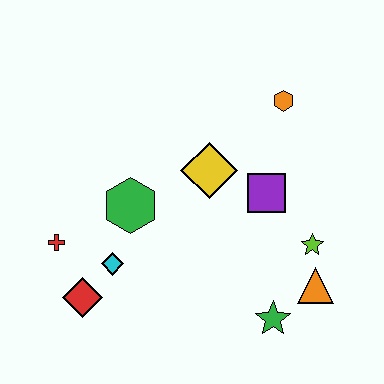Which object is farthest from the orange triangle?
The red cross is farthest from the orange triangle.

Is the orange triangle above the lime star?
No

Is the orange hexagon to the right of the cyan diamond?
Yes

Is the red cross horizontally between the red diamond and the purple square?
No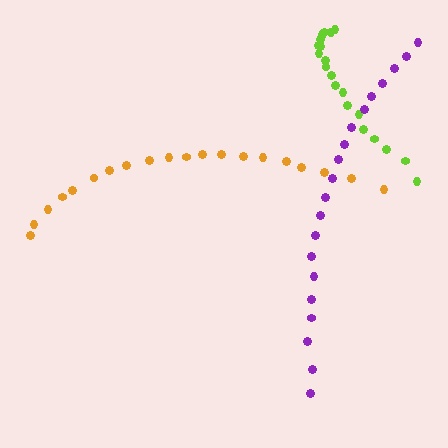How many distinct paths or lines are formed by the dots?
There are 3 distinct paths.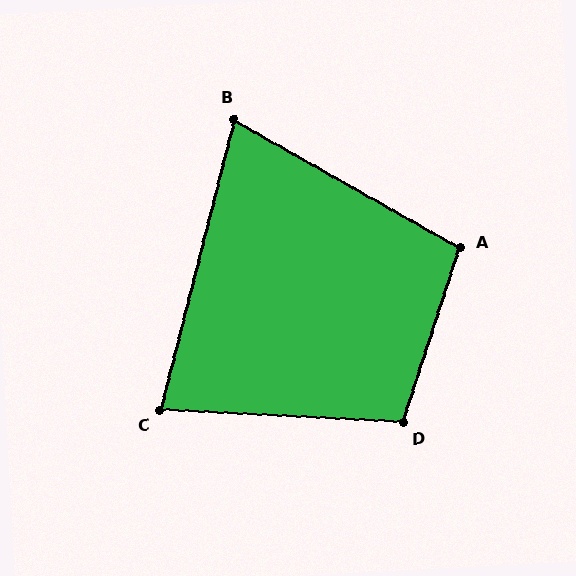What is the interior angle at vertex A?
Approximately 101 degrees (obtuse).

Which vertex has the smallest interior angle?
B, at approximately 75 degrees.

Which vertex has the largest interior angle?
D, at approximately 105 degrees.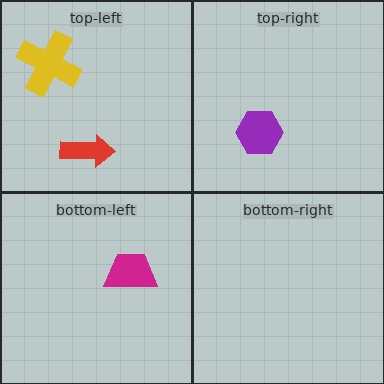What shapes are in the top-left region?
The red arrow, the yellow cross.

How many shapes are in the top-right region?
1.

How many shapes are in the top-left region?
2.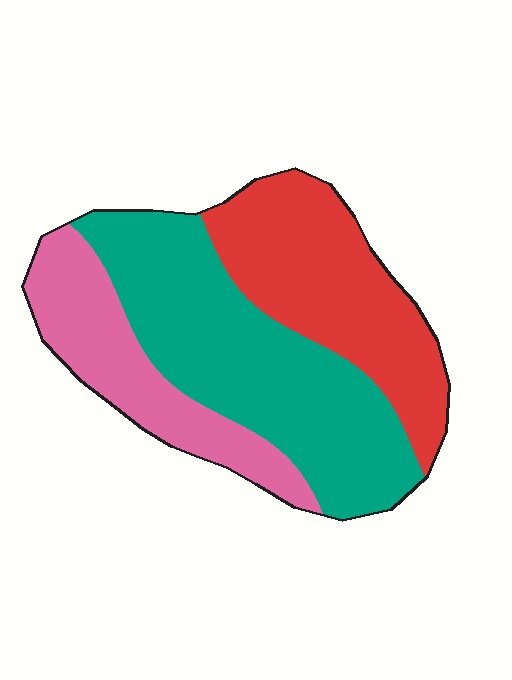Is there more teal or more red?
Teal.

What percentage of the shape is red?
Red covers about 30% of the shape.